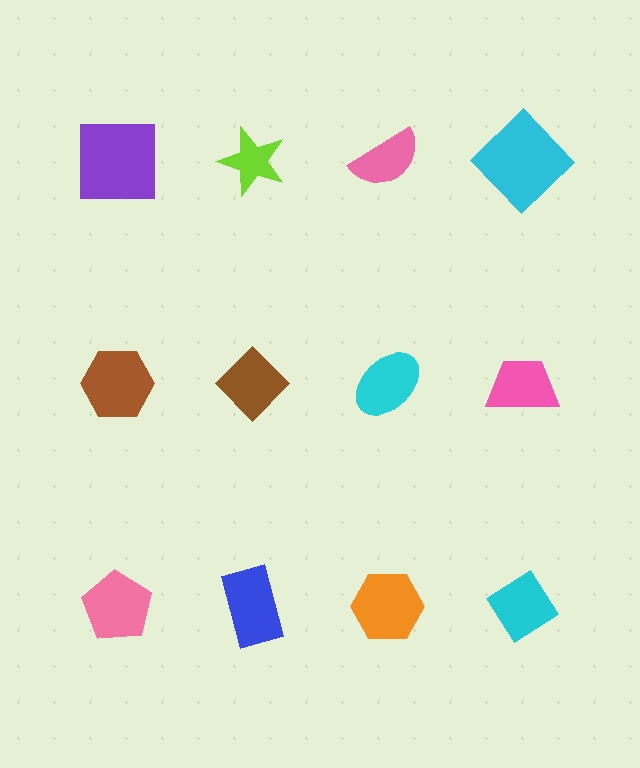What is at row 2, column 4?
A pink trapezoid.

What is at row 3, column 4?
A cyan diamond.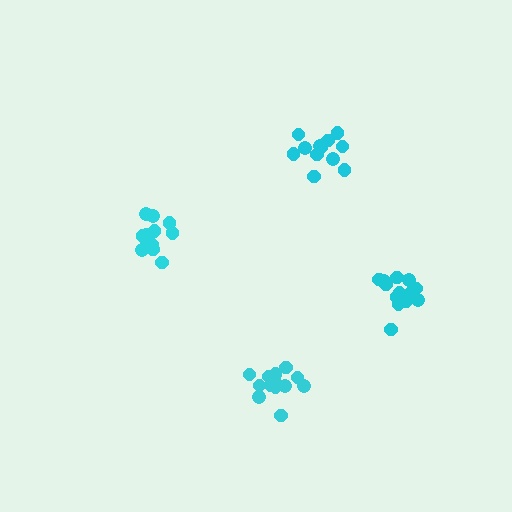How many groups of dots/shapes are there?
There are 4 groups.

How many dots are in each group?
Group 1: 13 dots, Group 2: 12 dots, Group 3: 14 dots, Group 4: 16 dots (55 total).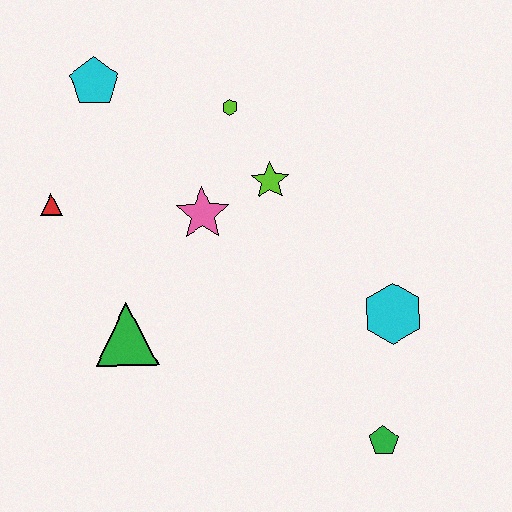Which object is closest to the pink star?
The lime star is closest to the pink star.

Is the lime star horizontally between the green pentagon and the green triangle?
Yes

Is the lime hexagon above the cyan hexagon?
Yes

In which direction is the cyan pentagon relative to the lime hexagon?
The cyan pentagon is to the left of the lime hexagon.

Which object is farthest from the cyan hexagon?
The cyan pentagon is farthest from the cyan hexagon.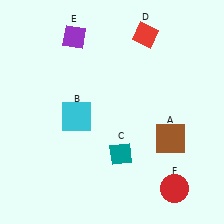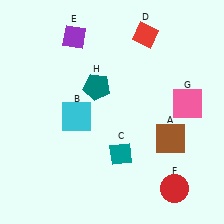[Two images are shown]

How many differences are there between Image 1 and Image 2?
There are 2 differences between the two images.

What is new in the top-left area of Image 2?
A teal pentagon (H) was added in the top-left area of Image 2.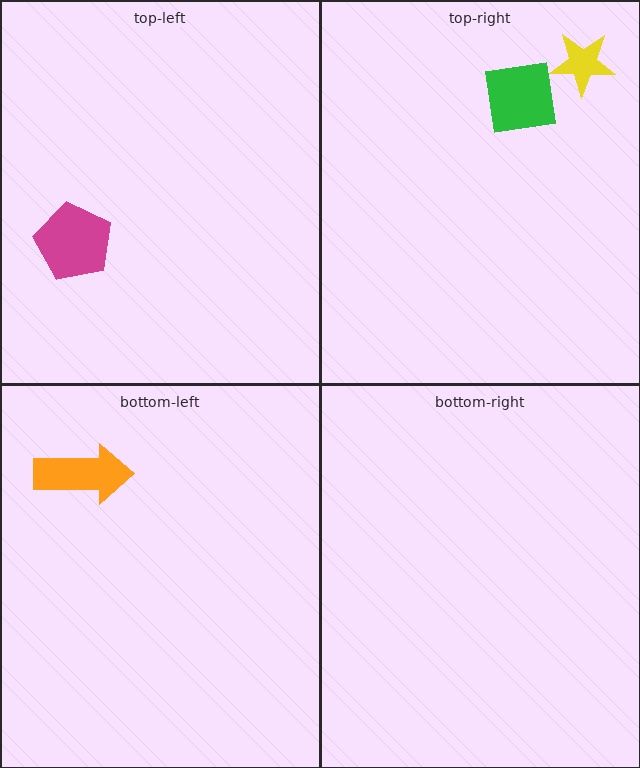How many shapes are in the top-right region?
2.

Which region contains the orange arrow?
The bottom-left region.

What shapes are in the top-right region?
The green square, the yellow star.